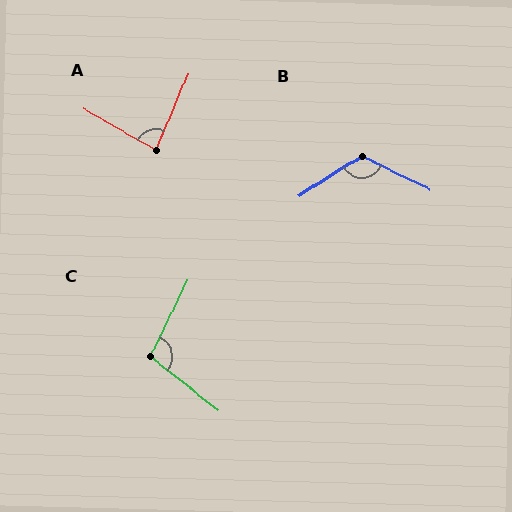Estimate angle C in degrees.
Approximately 102 degrees.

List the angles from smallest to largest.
A (84°), C (102°), B (122°).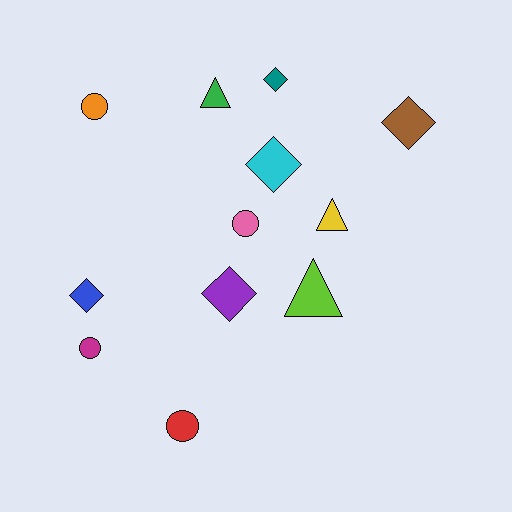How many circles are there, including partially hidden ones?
There are 4 circles.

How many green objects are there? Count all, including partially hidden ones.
There is 1 green object.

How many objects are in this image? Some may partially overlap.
There are 12 objects.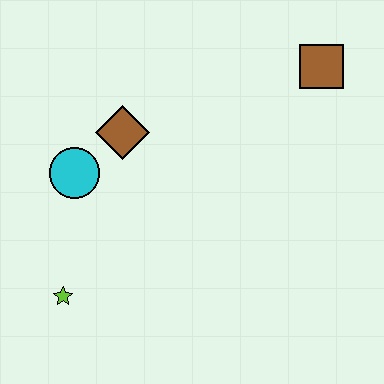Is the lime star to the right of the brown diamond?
No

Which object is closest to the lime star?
The cyan circle is closest to the lime star.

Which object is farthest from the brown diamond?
The brown square is farthest from the brown diamond.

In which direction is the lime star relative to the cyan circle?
The lime star is below the cyan circle.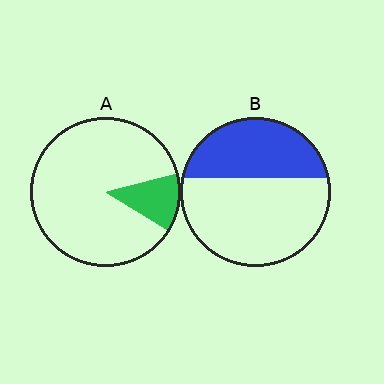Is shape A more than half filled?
No.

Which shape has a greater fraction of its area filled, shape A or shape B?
Shape B.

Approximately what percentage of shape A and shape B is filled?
A is approximately 15% and B is approximately 40%.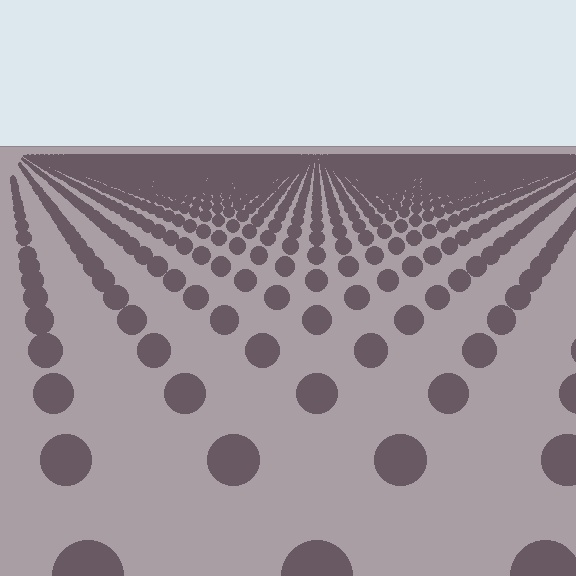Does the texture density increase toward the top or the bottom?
Density increases toward the top.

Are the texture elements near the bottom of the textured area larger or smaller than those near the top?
Larger. Near the bottom, elements are closer to the viewer and appear at a bigger on-screen size.